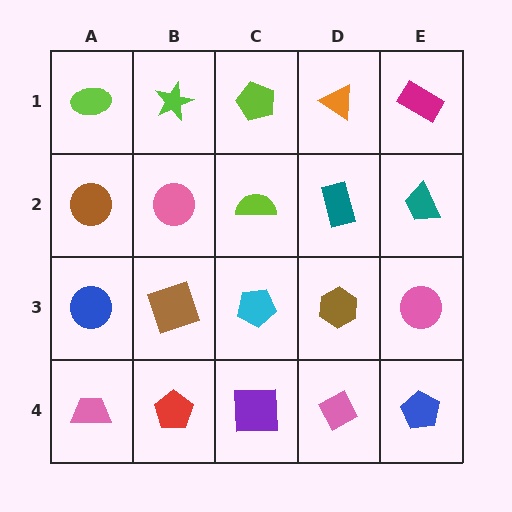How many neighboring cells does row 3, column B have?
4.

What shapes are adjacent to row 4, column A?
A blue circle (row 3, column A), a red pentagon (row 4, column B).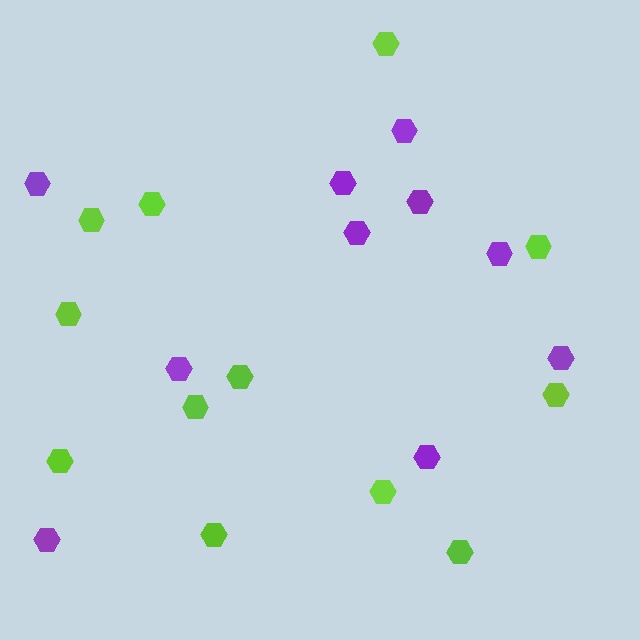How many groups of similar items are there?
There are 2 groups: one group of lime hexagons (12) and one group of purple hexagons (10).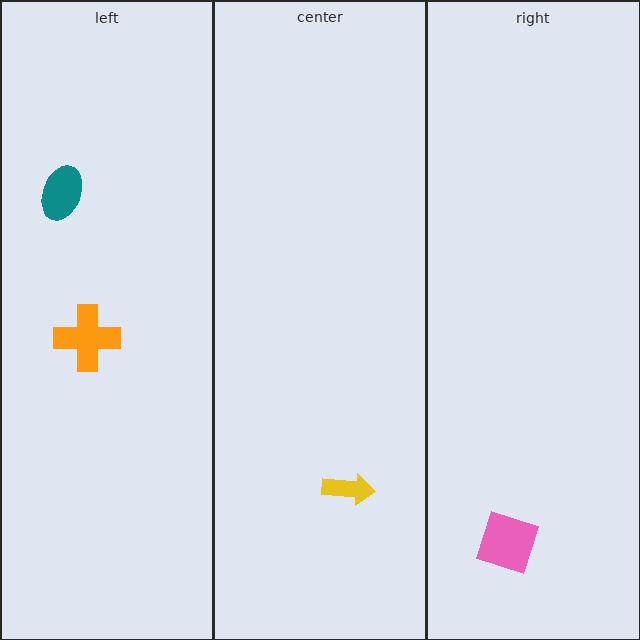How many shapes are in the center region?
1.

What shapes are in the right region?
The pink diamond.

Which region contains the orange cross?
The left region.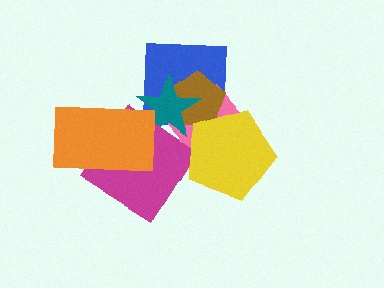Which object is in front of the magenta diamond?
The orange rectangle is in front of the magenta diamond.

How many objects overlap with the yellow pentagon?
2 objects overlap with the yellow pentagon.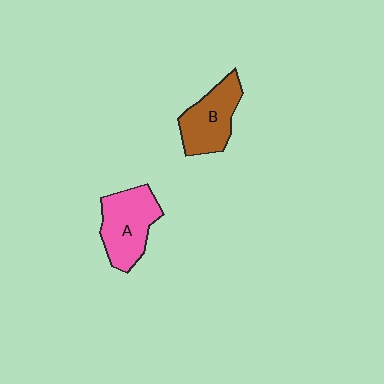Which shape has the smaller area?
Shape B (brown).